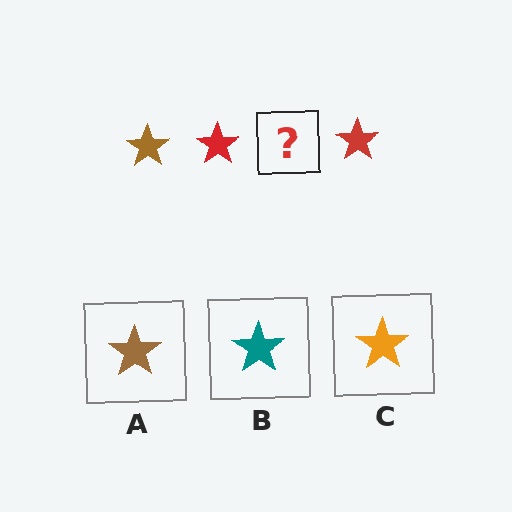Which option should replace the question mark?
Option A.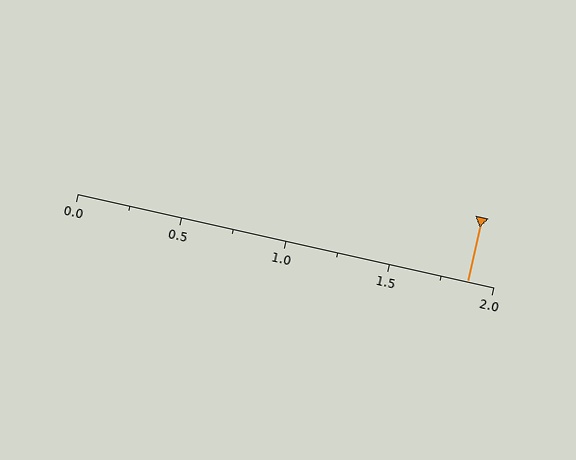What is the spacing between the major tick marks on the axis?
The major ticks are spaced 0.5 apart.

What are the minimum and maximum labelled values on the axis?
The axis runs from 0.0 to 2.0.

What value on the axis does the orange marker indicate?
The marker indicates approximately 1.88.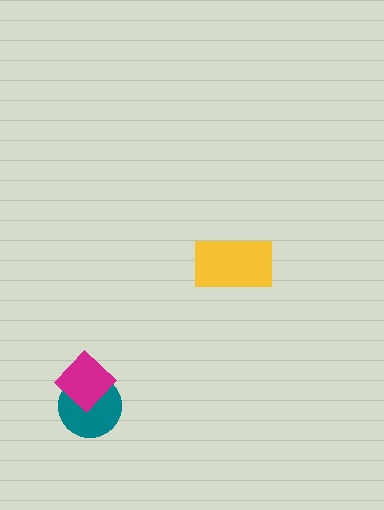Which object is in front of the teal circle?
The magenta diamond is in front of the teal circle.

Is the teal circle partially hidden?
Yes, it is partially covered by another shape.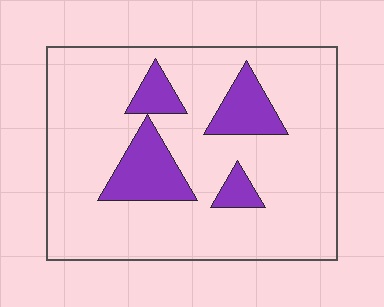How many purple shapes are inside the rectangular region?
4.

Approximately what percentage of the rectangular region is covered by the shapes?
Approximately 15%.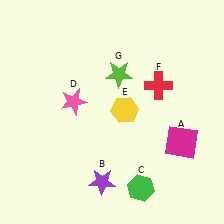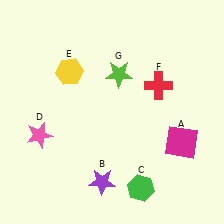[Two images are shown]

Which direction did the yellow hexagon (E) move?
The yellow hexagon (E) moved left.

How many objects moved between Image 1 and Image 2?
2 objects moved between the two images.